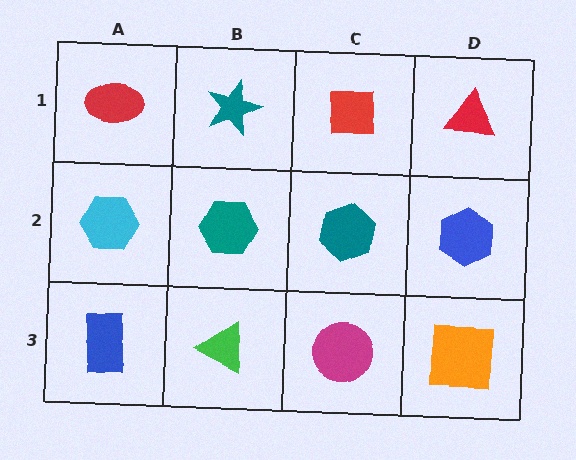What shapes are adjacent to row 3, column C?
A teal hexagon (row 2, column C), a green triangle (row 3, column B), an orange square (row 3, column D).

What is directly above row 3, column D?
A blue hexagon.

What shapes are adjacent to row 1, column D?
A blue hexagon (row 2, column D), a red square (row 1, column C).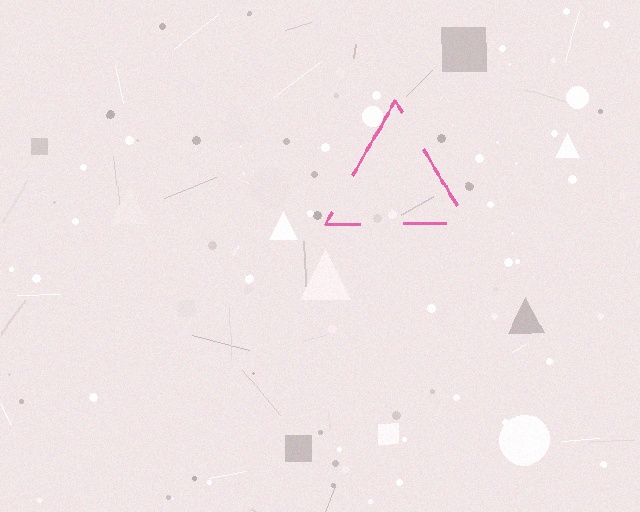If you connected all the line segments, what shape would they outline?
They would outline a triangle.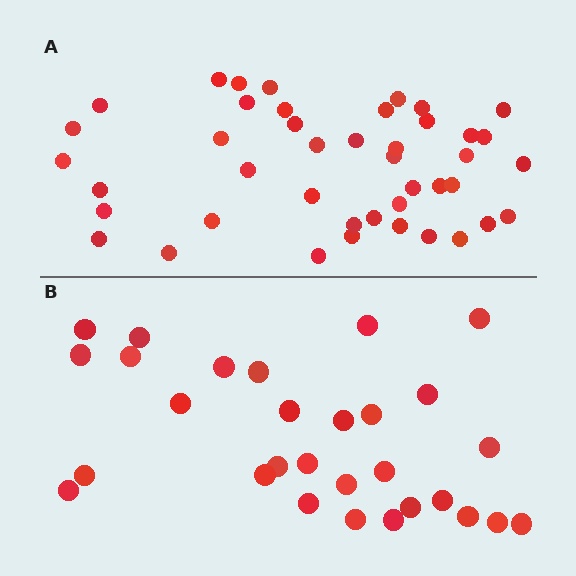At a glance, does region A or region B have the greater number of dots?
Region A (the top region) has more dots.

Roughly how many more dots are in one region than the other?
Region A has approximately 15 more dots than region B.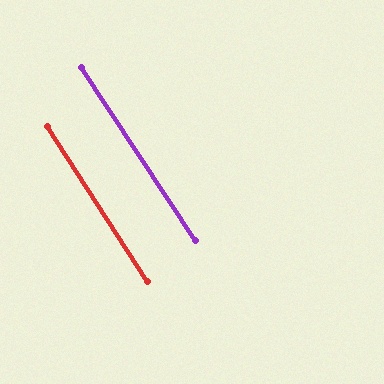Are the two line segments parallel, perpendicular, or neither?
Parallel — their directions differ by only 0.6°.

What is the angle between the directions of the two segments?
Approximately 1 degree.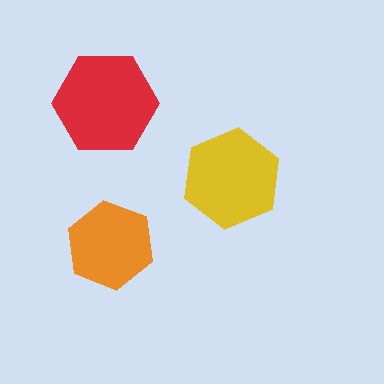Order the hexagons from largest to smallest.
the red one, the yellow one, the orange one.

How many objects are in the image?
There are 3 objects in the image.